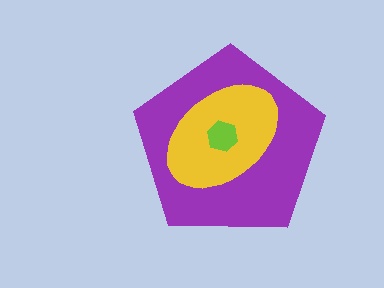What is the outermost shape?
The purple pentagon.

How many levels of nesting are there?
3.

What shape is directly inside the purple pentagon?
The yellow ellipse.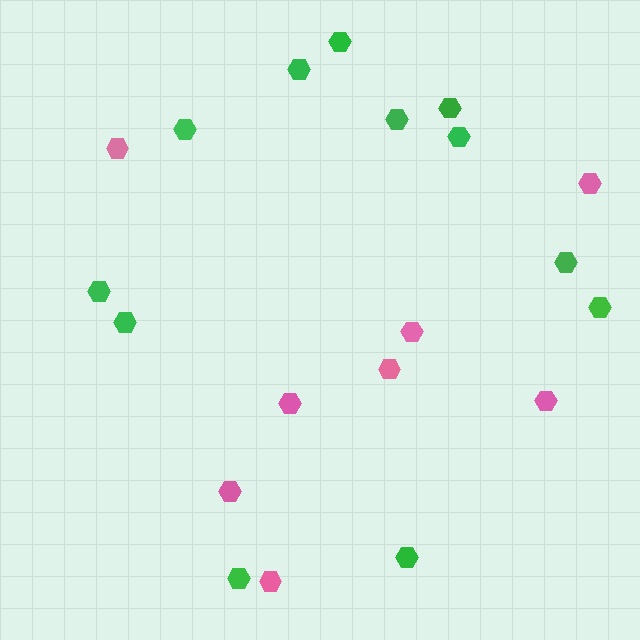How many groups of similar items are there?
There are 2 groups: one group of green hexagons (12) and one group of pink hexagons (8).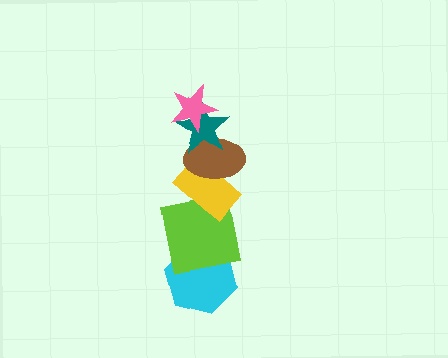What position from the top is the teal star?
The teal star is 2nd from the top.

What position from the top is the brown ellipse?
The brown ellipse is 3rd from the top.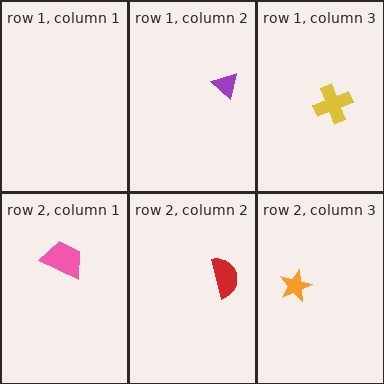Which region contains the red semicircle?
The row 2, column 2 region.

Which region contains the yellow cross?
The row 1, column 3 region.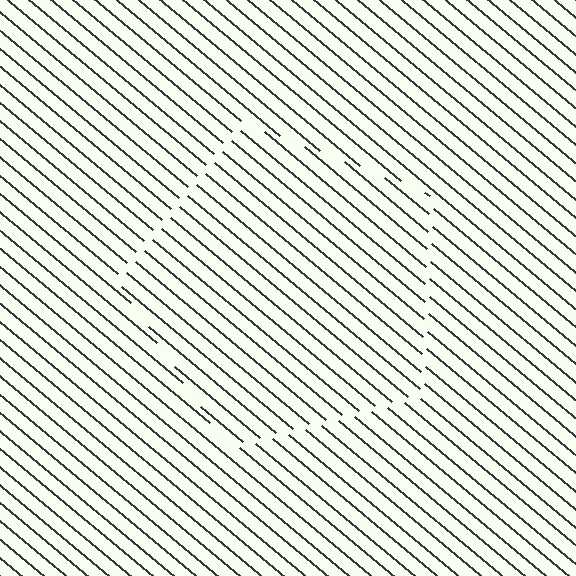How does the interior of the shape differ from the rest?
The interior of the shape contains the same grating, shifted by half a period — the contour is defined by the phase discontinuity where line-ends from the inner and outer gratings abut.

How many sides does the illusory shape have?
5 sides — the line-ends trace a pentagon.